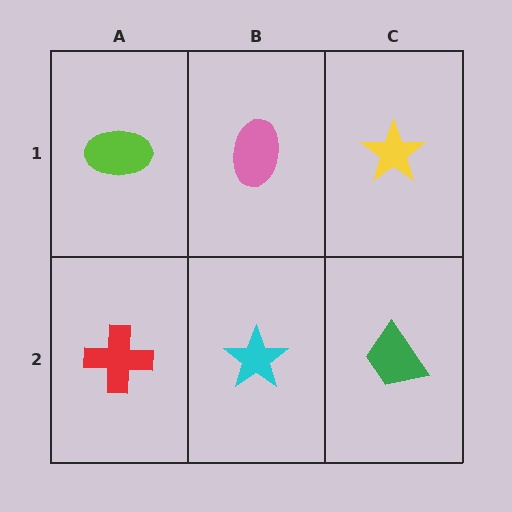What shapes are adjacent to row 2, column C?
A yellow star (row 1, column C), a cyan star (row 2, column B).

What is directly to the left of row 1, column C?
A pink ellipse.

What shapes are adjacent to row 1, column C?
A green trapezoid (row 2, column C), a pink ellipse (row 1, column B).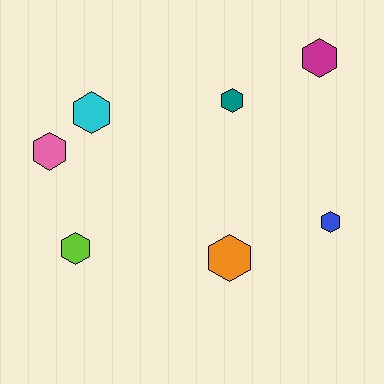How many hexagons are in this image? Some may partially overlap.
There are 7 hexagons.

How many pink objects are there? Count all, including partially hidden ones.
There is 1 pink object.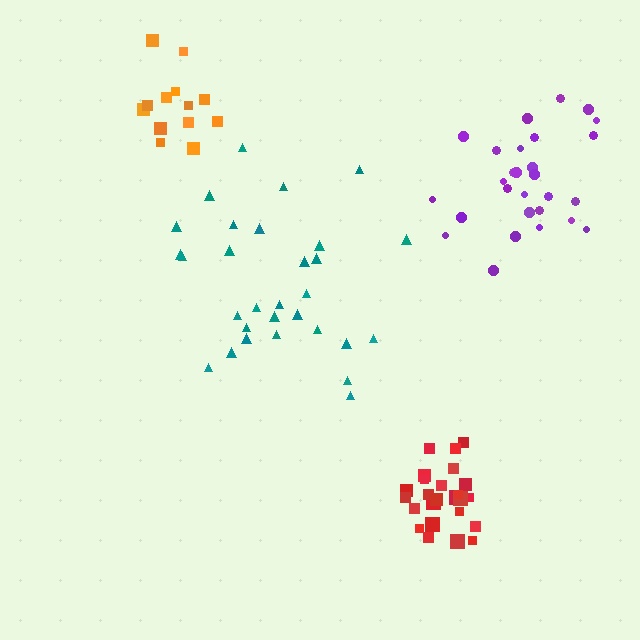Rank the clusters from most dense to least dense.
red, purple, orange, teal.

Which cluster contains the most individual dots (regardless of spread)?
Teal (30).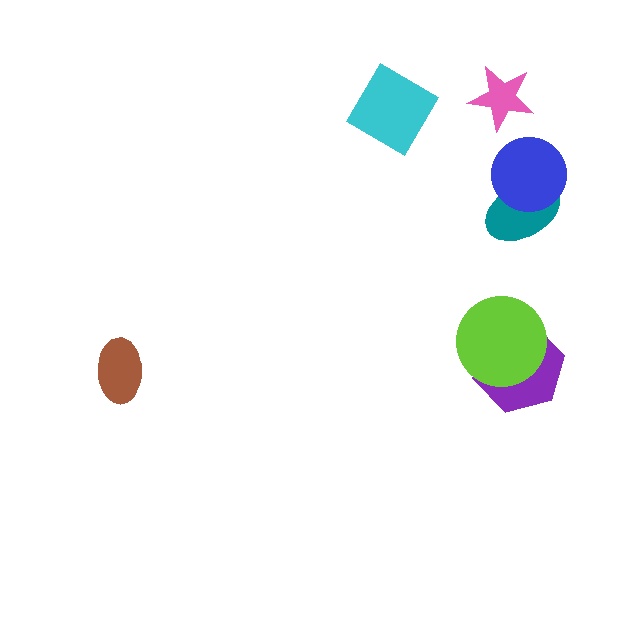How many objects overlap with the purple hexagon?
1 object overlaps with the purple hexagon.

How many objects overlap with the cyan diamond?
0 objects overlap with the cyan diamond.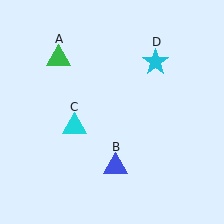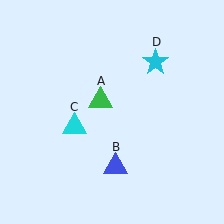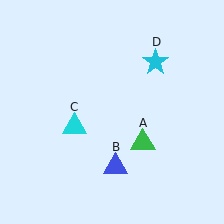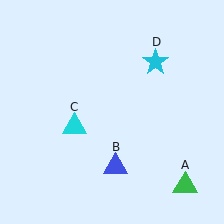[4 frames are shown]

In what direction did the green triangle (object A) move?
The green triangle (object A) moved down and to the right.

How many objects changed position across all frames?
1 object changed position: green triangle (object A).